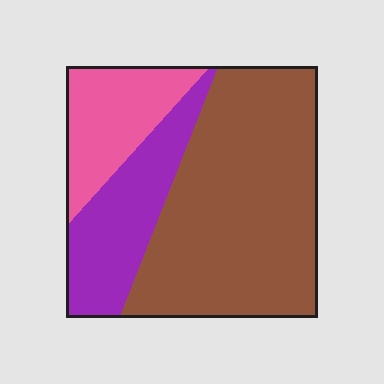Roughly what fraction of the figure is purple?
Purple takes up about one quarter (1/4) of the figure.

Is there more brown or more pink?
Brown.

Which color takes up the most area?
Brown, at roughly 60%.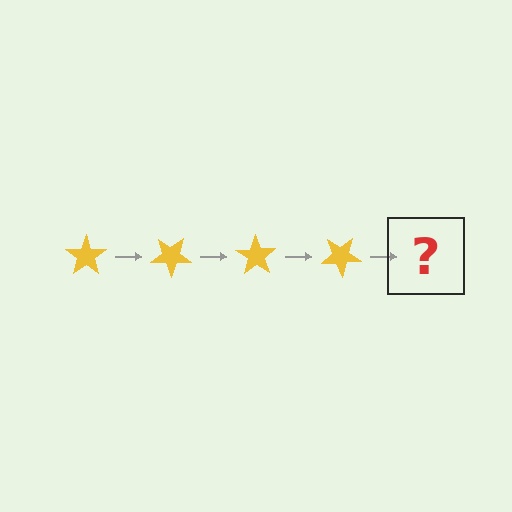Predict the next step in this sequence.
The next step is a yellow star rotated 140 degrees.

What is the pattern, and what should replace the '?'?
The pattern is that the star rotates 35 degrees each step. The '?' should be a yellow star rotated 140 degrees.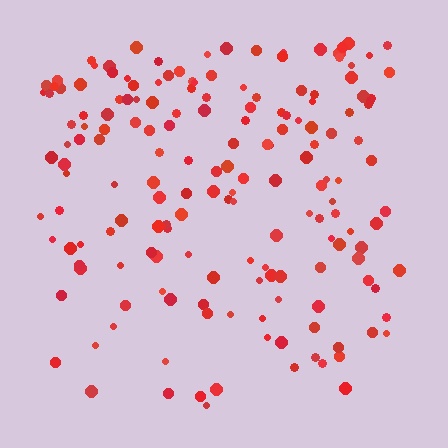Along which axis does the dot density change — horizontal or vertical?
Vertical.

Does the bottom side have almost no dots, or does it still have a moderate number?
Still a moderate number, just noticeably fewer than the top.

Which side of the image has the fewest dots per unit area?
The bottom.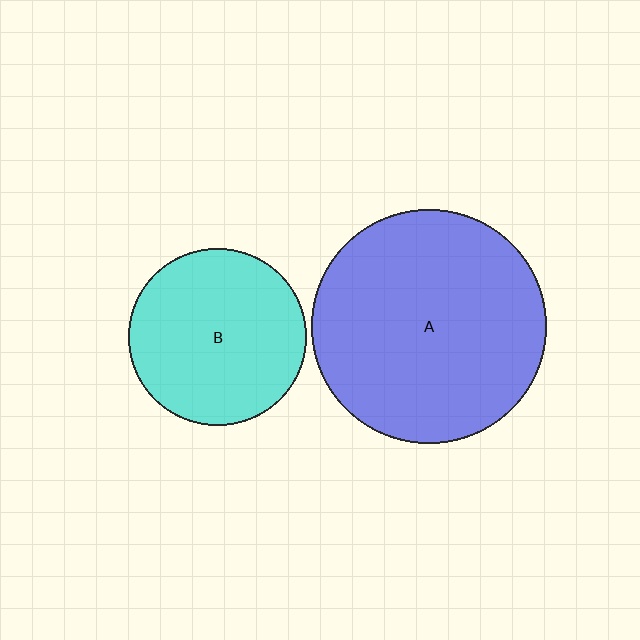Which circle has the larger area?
Circle A (blue).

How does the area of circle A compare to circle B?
Approximately 1.7 times.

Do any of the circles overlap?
No, none of the circles overlap.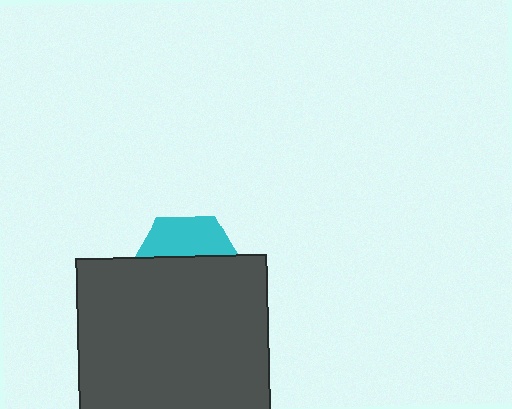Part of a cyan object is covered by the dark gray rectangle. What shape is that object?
It is a hexagon.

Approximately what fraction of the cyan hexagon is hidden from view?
Roughly 65% of the cyan hexagon is hidden behind the dark gray rectangle.